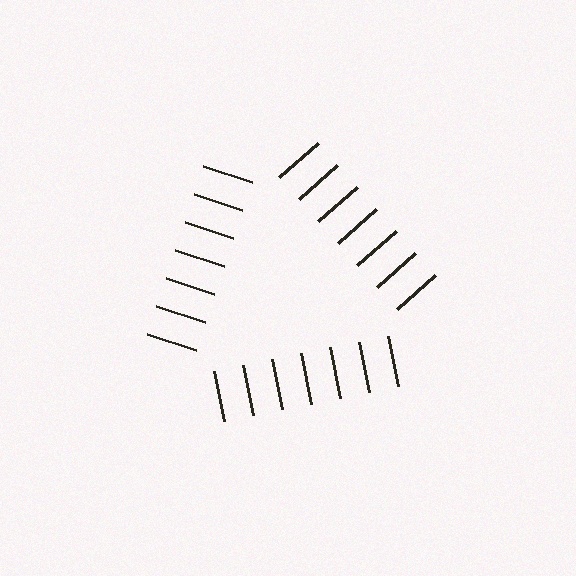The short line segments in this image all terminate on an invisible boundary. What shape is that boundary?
An illusory triangle — the line segments terminate on its edges but no continuous stroke is drawn.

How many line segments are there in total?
21 — 7 along each of the 3 edges.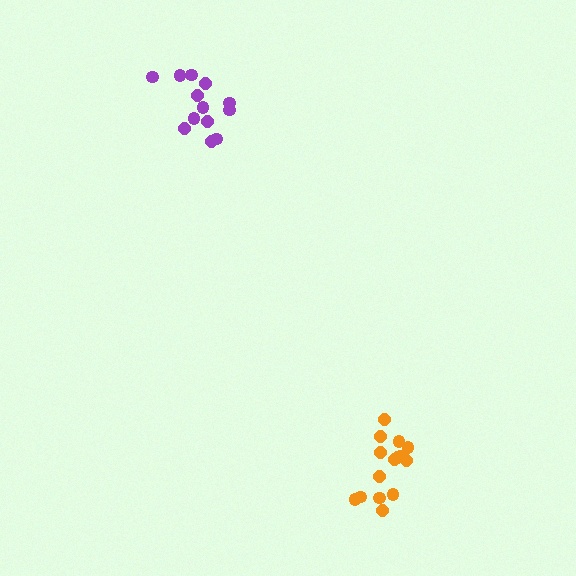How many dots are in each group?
Group 1: 13 dots, Group 2: 15 dots (28 total).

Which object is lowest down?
The orange cluster is bottommost.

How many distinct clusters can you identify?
There are 2 distinct clusters.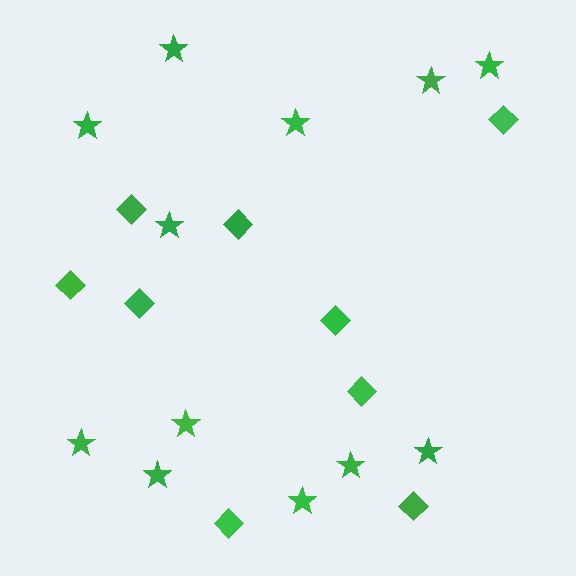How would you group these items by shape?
There are 2 groups: one group of diamonds (9) and one group of stars (12).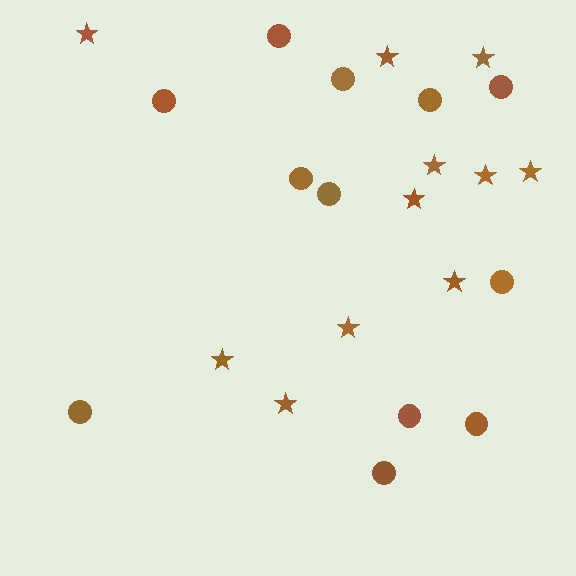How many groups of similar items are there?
There are 2 groups: one group of circles (12) and one group of stars (11).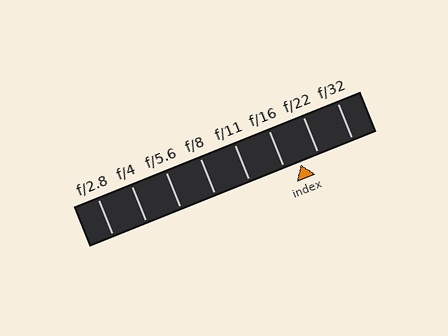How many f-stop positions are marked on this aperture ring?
There are 8 f-stop positions marked.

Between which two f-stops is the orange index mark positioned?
The index mark is between f/16 and f/22.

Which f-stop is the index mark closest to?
The index mark is closest to f/16.